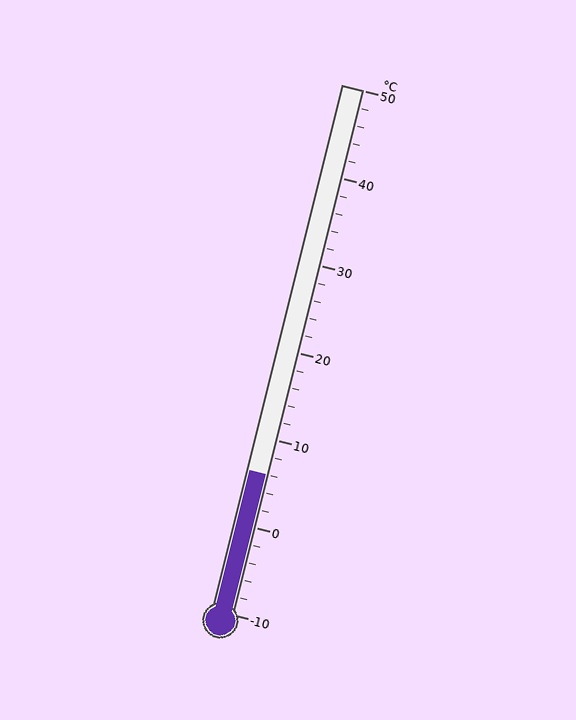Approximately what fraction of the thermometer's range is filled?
The thermometer is filled to approximately 25% of its range.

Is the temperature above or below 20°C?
The temperature is below 20°C.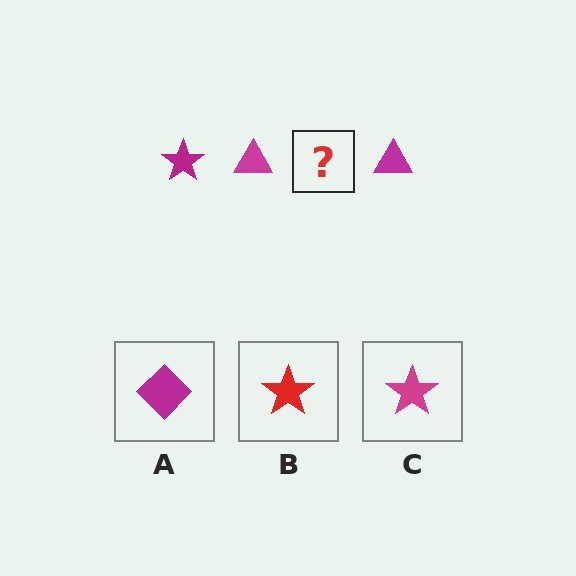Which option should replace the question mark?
Option C.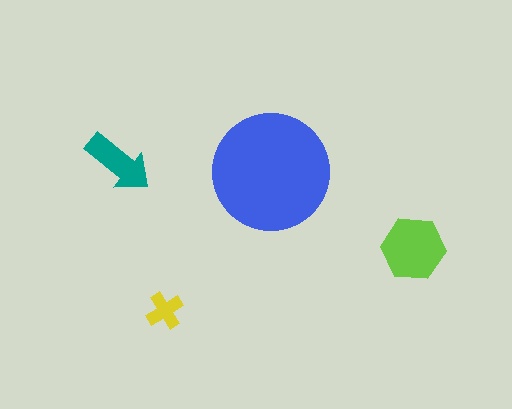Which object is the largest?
The blue circle.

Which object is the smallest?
The yellow cross.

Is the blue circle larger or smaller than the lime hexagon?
Larger.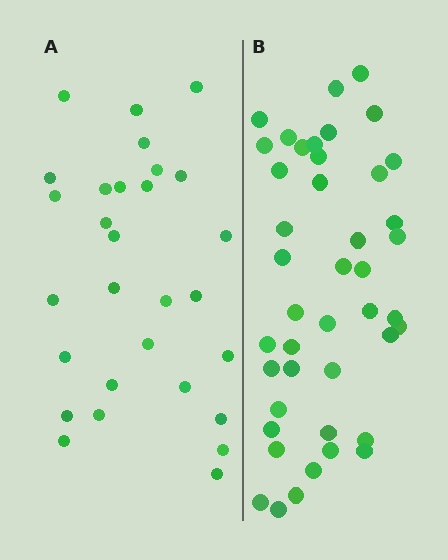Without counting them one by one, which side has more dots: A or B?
Region B (the right region) has more dots.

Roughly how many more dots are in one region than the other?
Region B has approximately 15 more dots than region A.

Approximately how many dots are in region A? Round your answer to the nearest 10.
About 30 dots. (The exact count is 29, which rounds to 30.)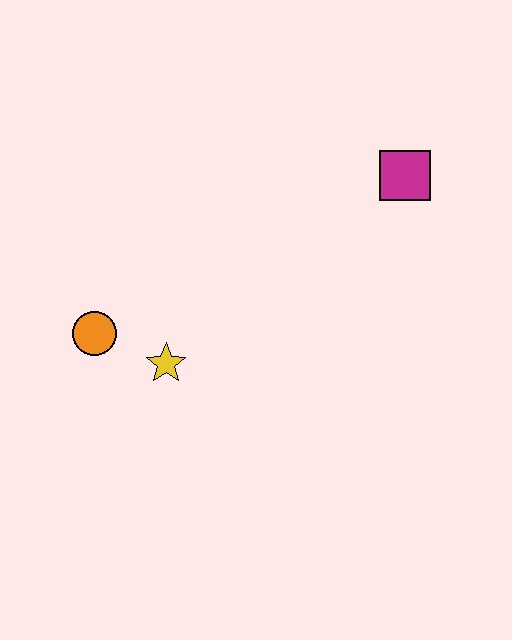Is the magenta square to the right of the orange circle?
Yes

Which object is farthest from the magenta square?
The orange circle is farthest from the magenta square.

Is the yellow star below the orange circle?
Yes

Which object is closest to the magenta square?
The yellow star is closest to the magenta square.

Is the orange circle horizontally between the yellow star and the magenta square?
No